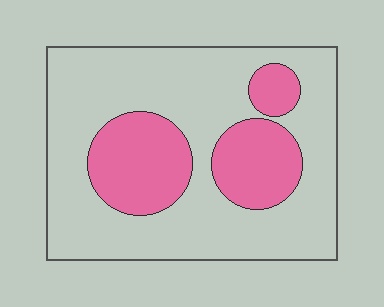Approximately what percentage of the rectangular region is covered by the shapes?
Approximately 30%.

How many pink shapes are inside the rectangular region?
3.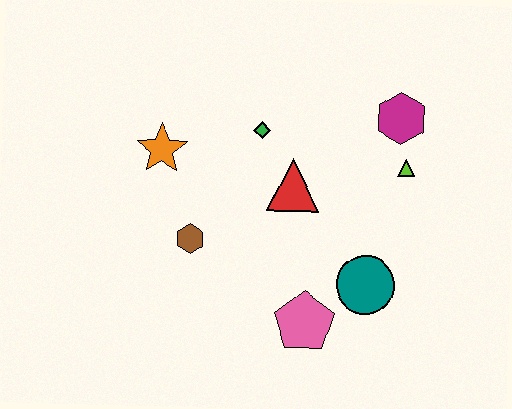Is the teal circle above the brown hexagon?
No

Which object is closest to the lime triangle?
The magenta hexagon is closest to the lime triangle.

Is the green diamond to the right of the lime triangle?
No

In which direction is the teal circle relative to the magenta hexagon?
The teal circle is below the magenta hexagon.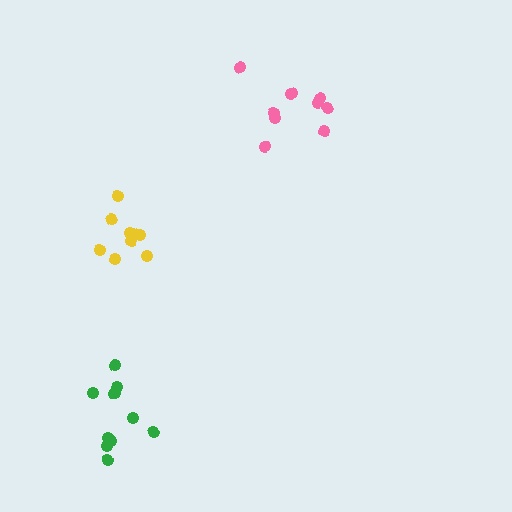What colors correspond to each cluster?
The clusters are colored: green, pink, yellow.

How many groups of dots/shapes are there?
There are 3 groups.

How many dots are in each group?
Group 1: 11 dots, Group 2: 9 dots, Group 3: 9 dots (29 total).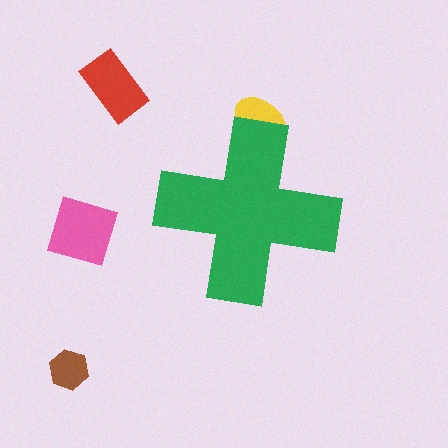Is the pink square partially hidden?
No, the pink square is fully visible.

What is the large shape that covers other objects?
A green cross.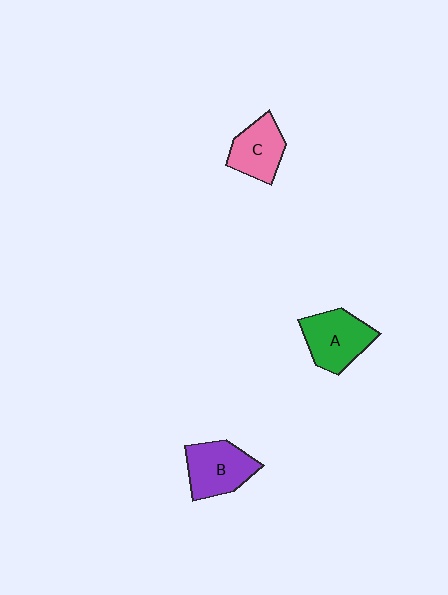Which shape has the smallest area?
Shape C (pink).